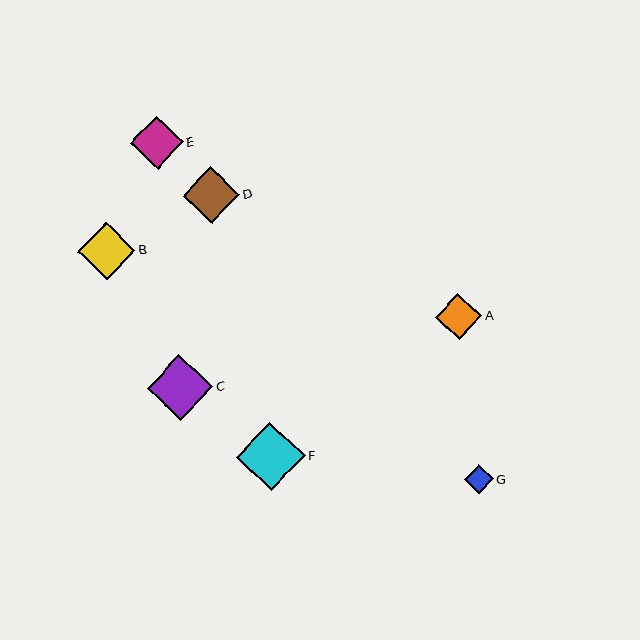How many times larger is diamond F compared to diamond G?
Diamond F is approximately 2.4 times the size of diamond G.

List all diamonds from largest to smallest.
From largest to smallest: F, C, B, D, E, A, G.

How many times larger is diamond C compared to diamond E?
Diamond C is approximately 1.2 times the size of diamond E.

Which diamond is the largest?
Diamond F is the largest with a size of approximately 68 pixels.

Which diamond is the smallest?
Diamond G is the smallest with a size of approximately 29 pixels.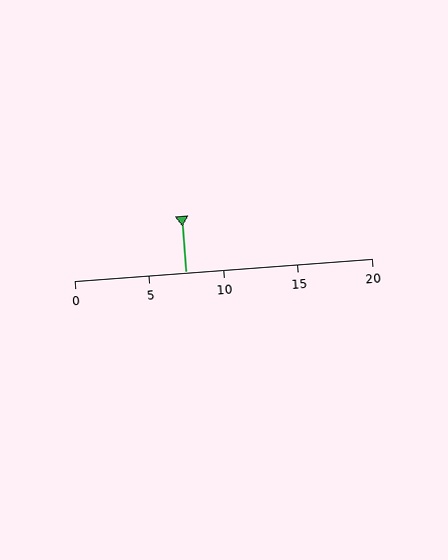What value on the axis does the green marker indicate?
The marker indicates approximately 7.5.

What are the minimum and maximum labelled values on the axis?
The axis runs from 0 to 20.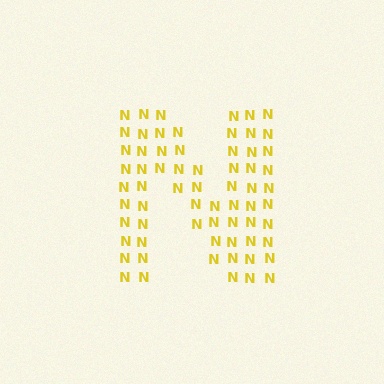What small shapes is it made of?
It is made of small letter N's.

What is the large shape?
The large shape is the letter N.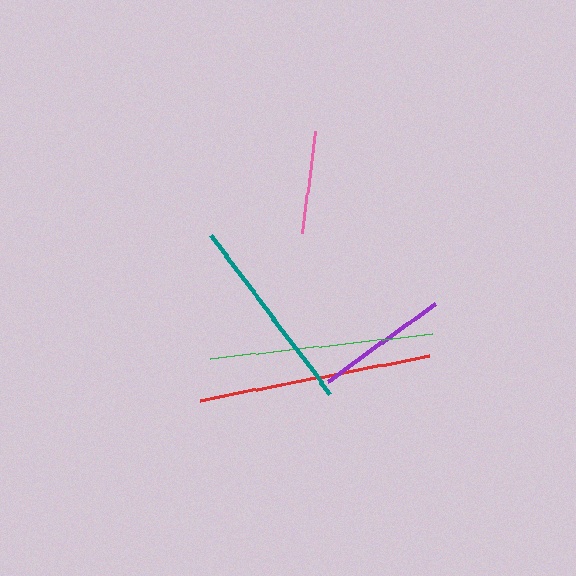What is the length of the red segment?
The red segment is approximately 233 pixels long.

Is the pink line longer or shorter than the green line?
The green line is longer than the pink line.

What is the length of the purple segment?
The purple segment is approximately 132 pixels long.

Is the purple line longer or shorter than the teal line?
The teal line is longer than the purple line.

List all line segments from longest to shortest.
From longest to shortest: red, green, teal, purple, pink.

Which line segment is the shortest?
The pink line is the shortest at approximately 103 pixels.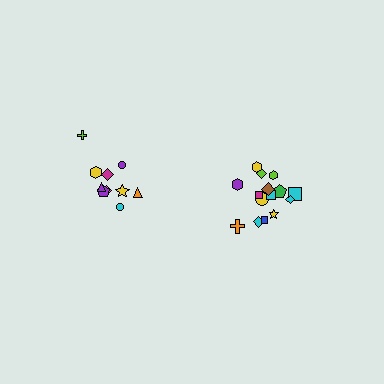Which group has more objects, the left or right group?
The right group.